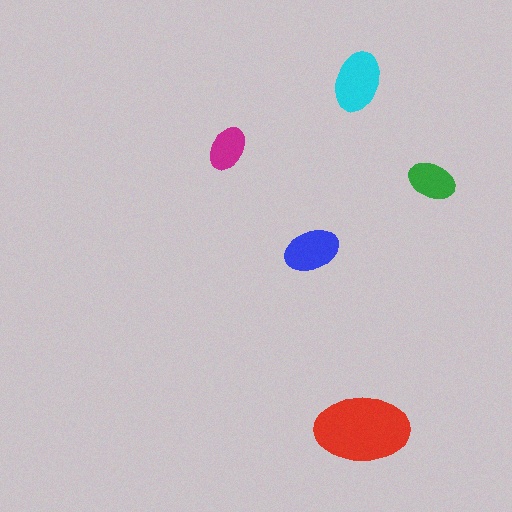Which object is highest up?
The cyan ellipse is topmost.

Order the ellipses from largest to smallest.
the red one, the cyan one, the blue one, the green one, the magenta one.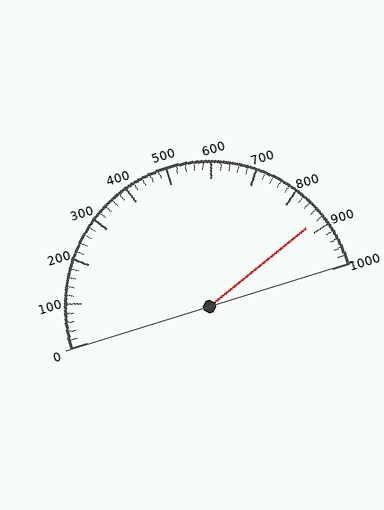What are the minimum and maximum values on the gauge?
The gauge ranges from 0 to 1000.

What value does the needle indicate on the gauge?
The needle indicates approximately 880.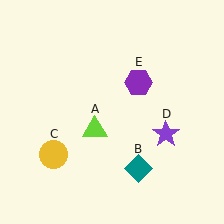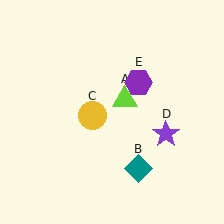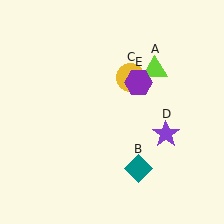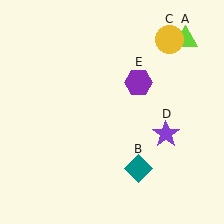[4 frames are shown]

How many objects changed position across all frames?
2 objects changed position: lime triangle (object A), yellow circle (object C).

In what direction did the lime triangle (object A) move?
The lime triangle (object A) moved up and to the right.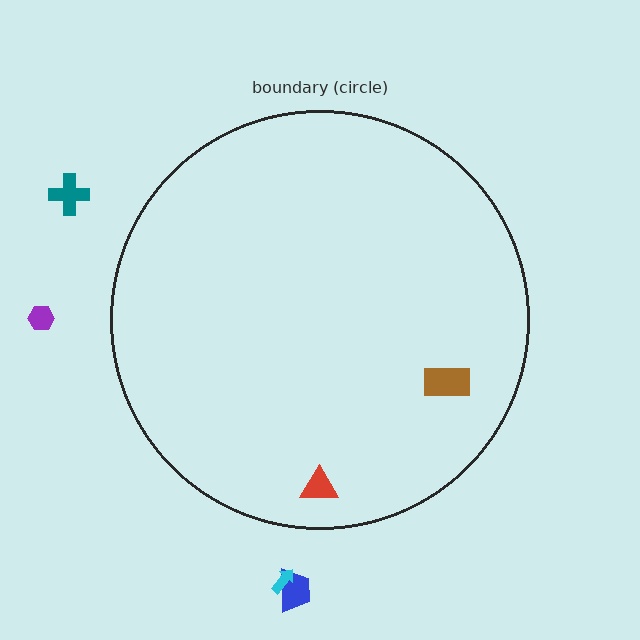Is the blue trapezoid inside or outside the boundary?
Outside.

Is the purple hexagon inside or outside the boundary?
Outside.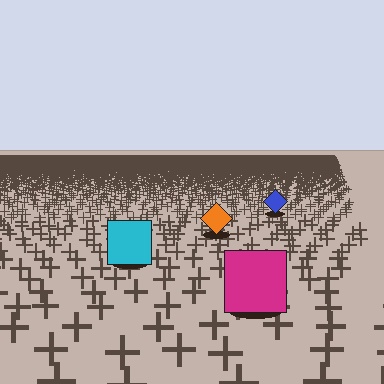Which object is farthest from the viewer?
The blue diamond is farthest from the viewer. It appears smaller and the ground texture around it is denser.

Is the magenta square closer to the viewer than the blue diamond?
Yes. The magenta square is closer — you can tell from the texture gradient: the ground texture is coarser near it.